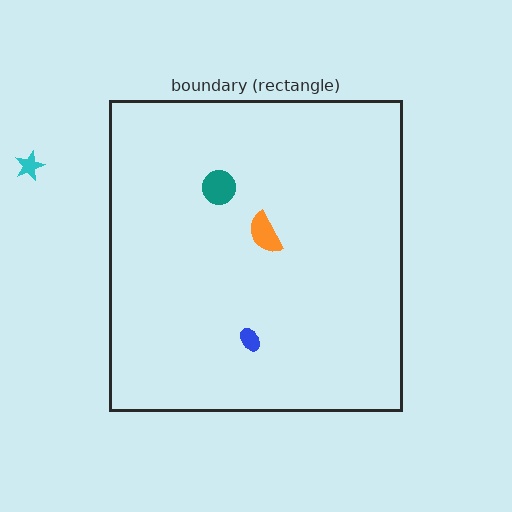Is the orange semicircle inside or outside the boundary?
Inside.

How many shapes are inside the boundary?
3 inside, 1 outside.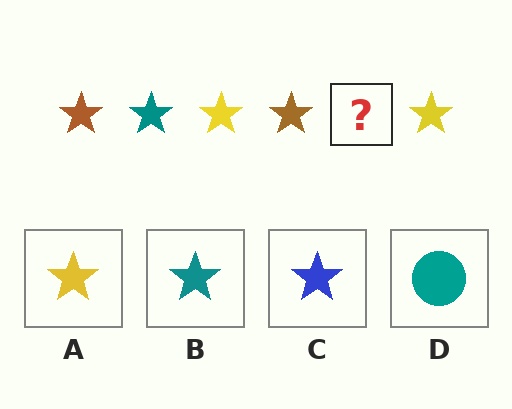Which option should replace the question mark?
Option B.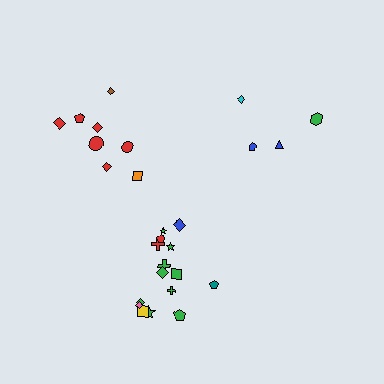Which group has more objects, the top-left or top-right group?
The top-left group.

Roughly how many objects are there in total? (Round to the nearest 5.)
Roughly 25 objects in total.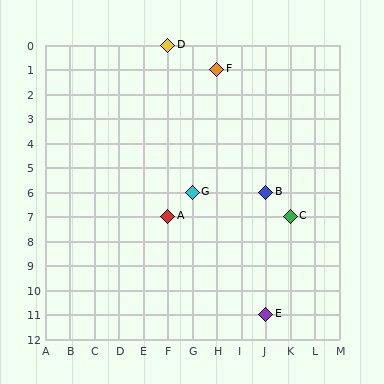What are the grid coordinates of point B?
Point B is at grid coordinates (J, 6).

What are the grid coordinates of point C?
Point C is at grid coordinates (K, 7).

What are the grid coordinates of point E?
Point E is at grid coordinates (J, 11).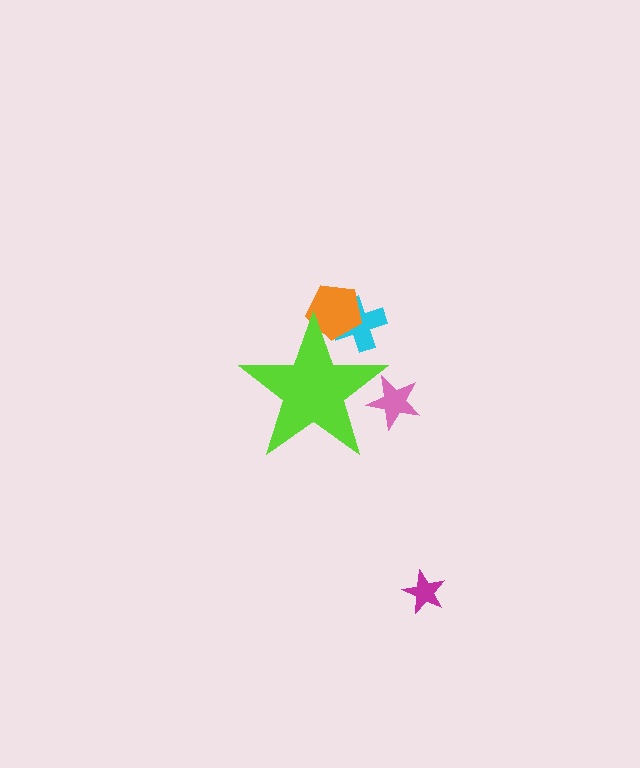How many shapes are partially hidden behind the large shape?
3 shapes are partially hidden.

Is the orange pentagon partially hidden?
Yes, the orange pentagon is partially hidden behind the lime star.